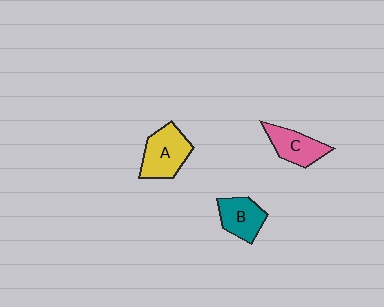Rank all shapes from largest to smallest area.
From largest to smallest: A (yellow), C (pink), B (teal).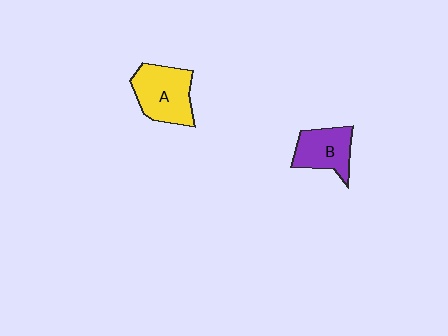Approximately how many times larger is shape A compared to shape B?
Approximately 1.3 times.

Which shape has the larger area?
Shape A (yellow).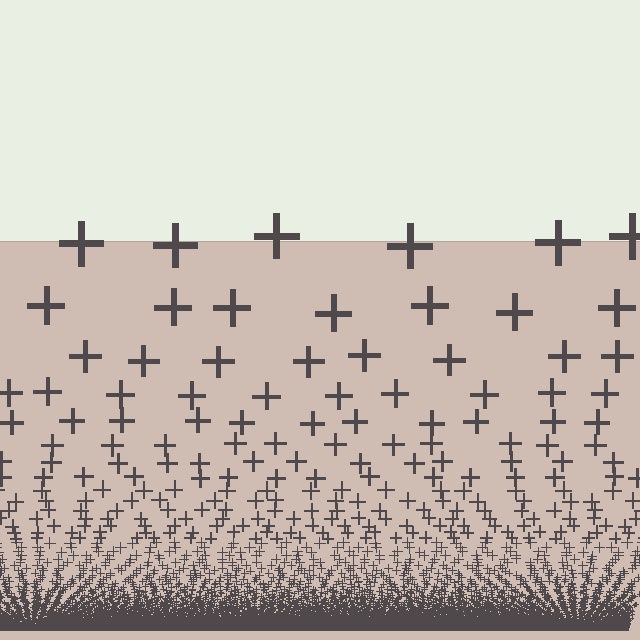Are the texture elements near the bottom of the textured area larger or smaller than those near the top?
Smaller. The gradient is inverted — elements near the bottom are smaller and denser.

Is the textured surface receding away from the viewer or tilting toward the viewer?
The surface appears to tilt toward the viewer. Texture elements get larger and sparser toward the top.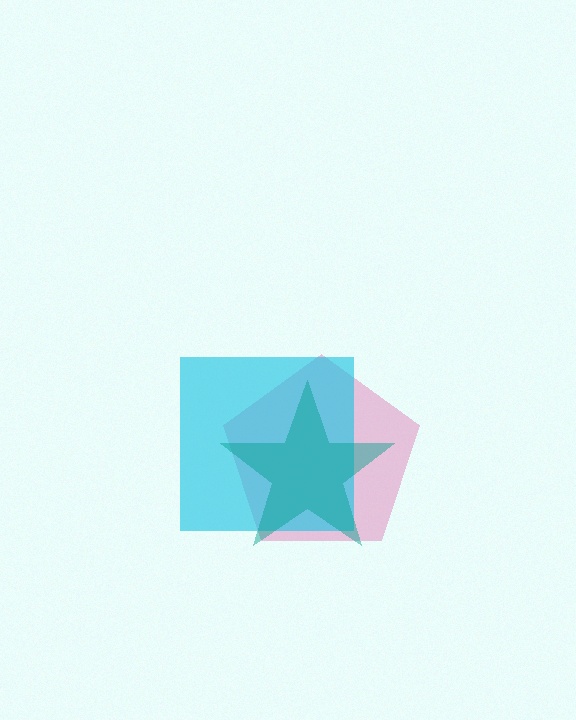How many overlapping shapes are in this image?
There are 3 overlapping shapes in the image.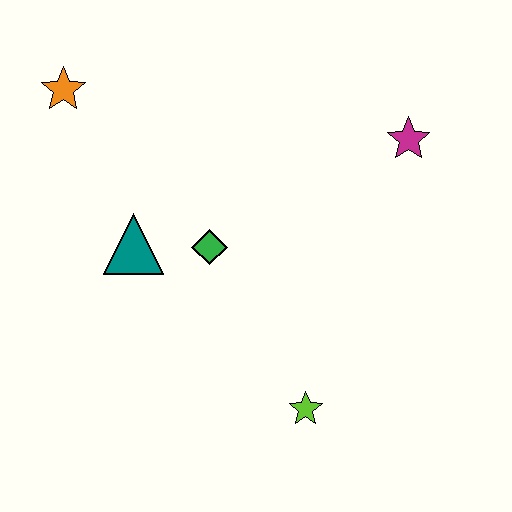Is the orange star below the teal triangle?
No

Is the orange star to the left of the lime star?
Yes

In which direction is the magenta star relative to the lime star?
The magenta star is above the lime star.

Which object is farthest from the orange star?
The lime star is farthest from the orange star.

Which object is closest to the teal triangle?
The green diamond is closest to the teal triangle.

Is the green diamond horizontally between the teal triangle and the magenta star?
Yes